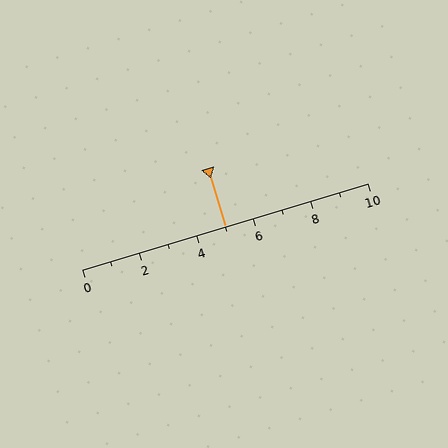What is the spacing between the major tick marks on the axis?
The major ticks are spaced 2 apart.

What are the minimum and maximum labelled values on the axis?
The axis runs from 0 to 10.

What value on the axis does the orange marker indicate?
The marker indicates approximately 5.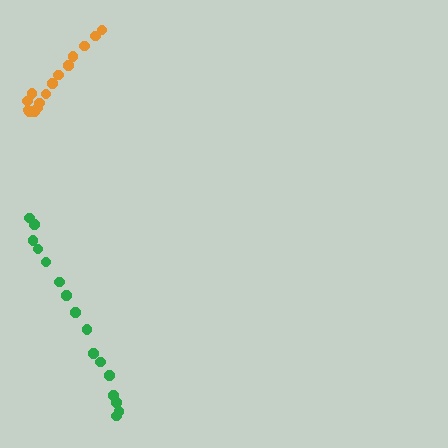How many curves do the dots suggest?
There are 2 distinct paths.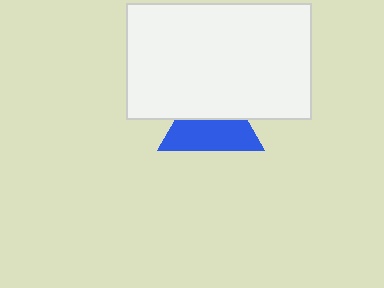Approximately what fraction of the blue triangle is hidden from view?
Roughly 44% of the blue triangle is hidden behind the white rectangle.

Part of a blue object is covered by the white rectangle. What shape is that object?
It is a triangle.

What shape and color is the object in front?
The object in front is a white rectangle.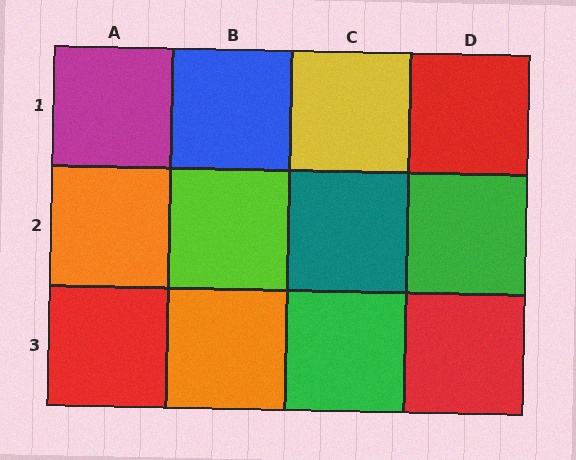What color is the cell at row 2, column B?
Lime.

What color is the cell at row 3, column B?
Orange.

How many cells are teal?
1 cell is teal.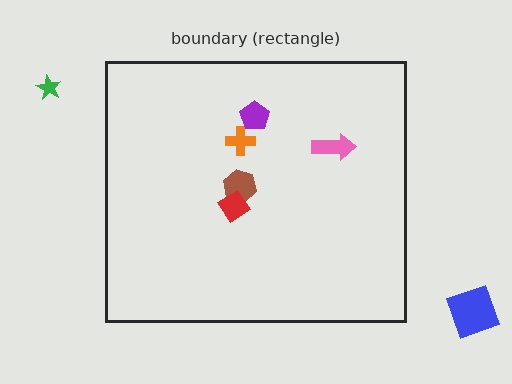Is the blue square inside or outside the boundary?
Outside.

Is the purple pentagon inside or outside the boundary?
Inside.